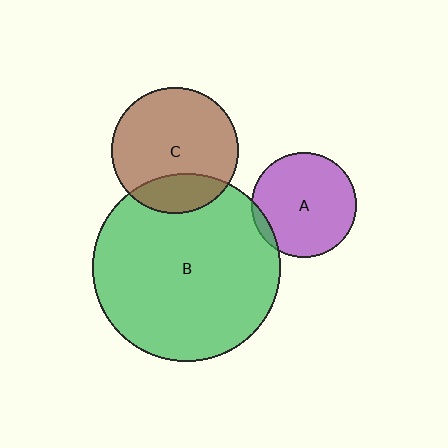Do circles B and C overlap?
Yes.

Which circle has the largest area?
Circle B (green).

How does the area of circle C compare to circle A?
Approximately 1.5 times.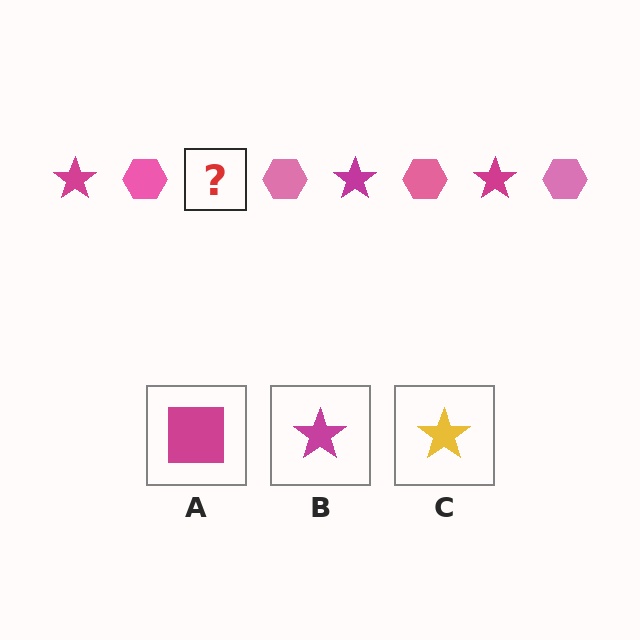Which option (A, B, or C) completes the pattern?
B.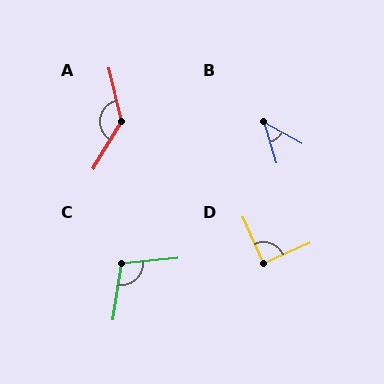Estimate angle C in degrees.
Approximately 104 degrees.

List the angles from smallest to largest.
B (44°), D (90°), C (104°), A (135°).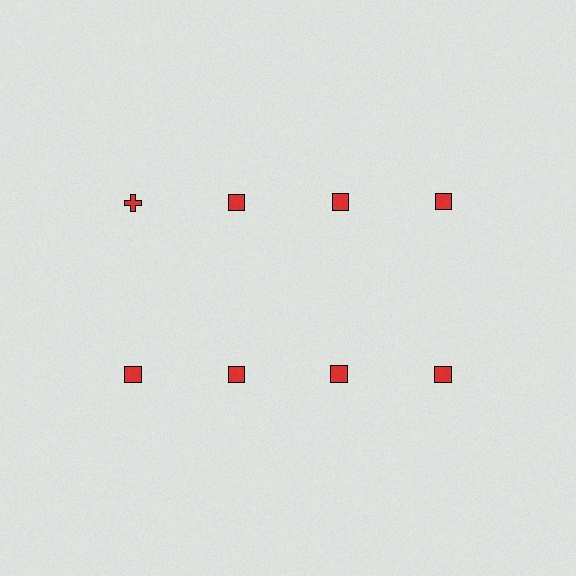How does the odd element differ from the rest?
It has a different shape: cross instead of square.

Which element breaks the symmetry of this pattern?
The red cross in the top row, leftmost column breaks the symmetry. All other shapes are red squares.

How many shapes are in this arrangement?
There are 8 shapes arranged in a grid pattern.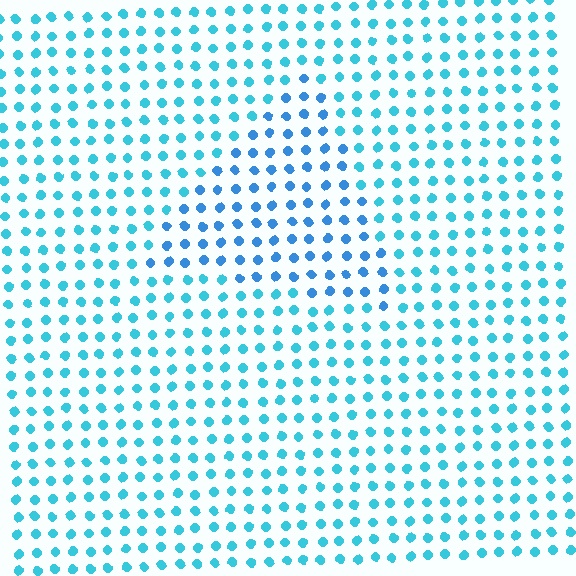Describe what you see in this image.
The image is filled with small cyan elements in a uniform arrangement. A triangle-shaped region is visible where the elements are tinted to a slightly different hue, forming a subtle color boundary.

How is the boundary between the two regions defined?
The boundary is defined purely by a slight shift in hue (about 22 degrees). Spacing, size, and orientation are identical on both sides.